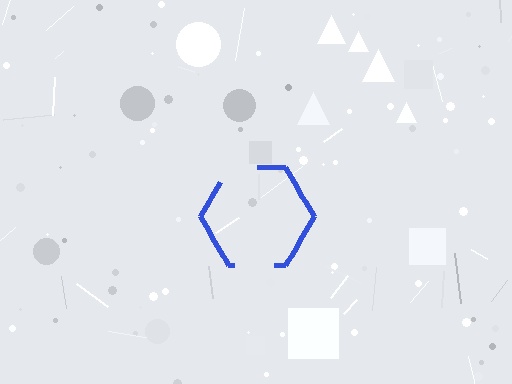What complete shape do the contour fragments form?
The contour fragments form a hexagon.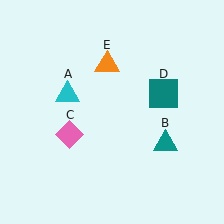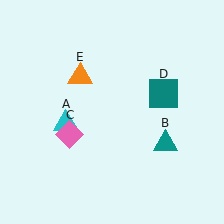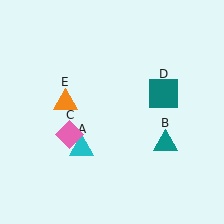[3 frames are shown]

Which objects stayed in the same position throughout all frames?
Teal triangle (object B) and pink diamond (object C) and teal square (object D) remained stationary.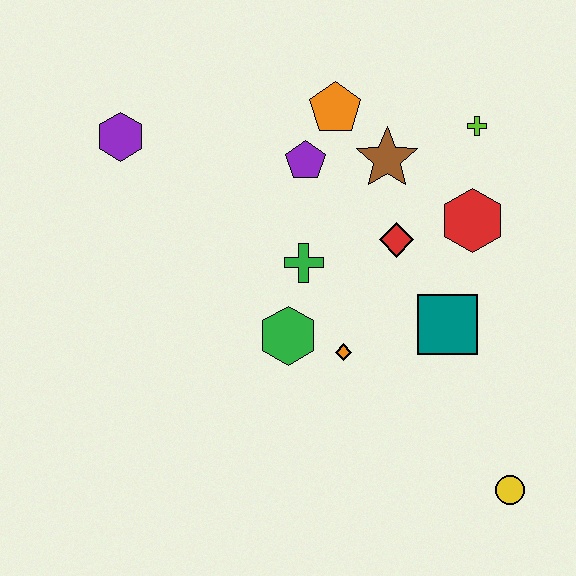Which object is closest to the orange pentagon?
The purple pentagon is closest to the orange pentagon.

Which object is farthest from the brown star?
The yellow circle is farthest from the brown star.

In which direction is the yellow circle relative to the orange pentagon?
The yellow circle is below the orange pentagon.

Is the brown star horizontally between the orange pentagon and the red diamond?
Yes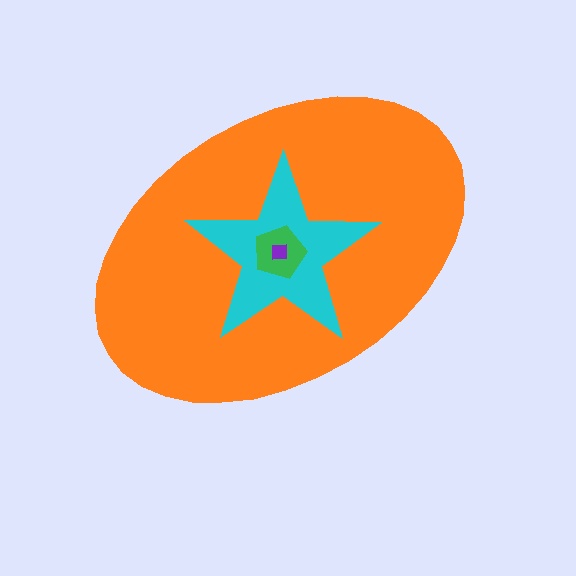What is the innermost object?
The purple square.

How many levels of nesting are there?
4.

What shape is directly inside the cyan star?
The green pentagon.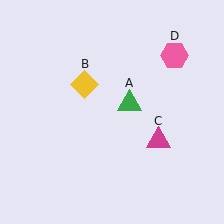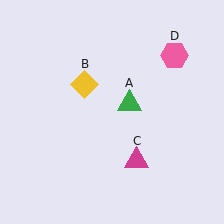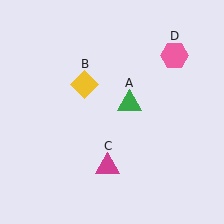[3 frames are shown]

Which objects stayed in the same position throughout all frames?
Green triangle (object A) and yellow diamond (object B) and pink hexagon (object D) remained stationary.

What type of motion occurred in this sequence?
The magenta triangle (object C) rotated clockwise around the center of the scene.